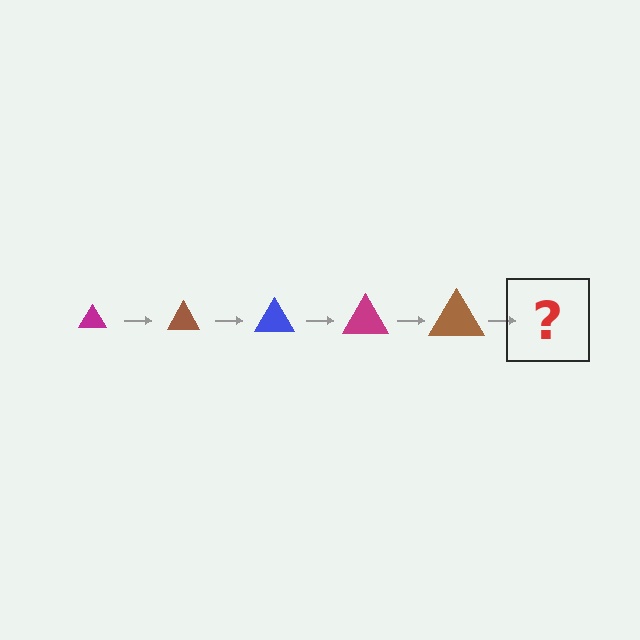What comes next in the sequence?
The next element should be a blue triangle, larger than the previous one.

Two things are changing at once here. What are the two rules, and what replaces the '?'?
The two rules are that the triangle grows larger each step and the color cycles through magenta, brown, and blue. The '?' should be a blue triangle, larger than the previous one.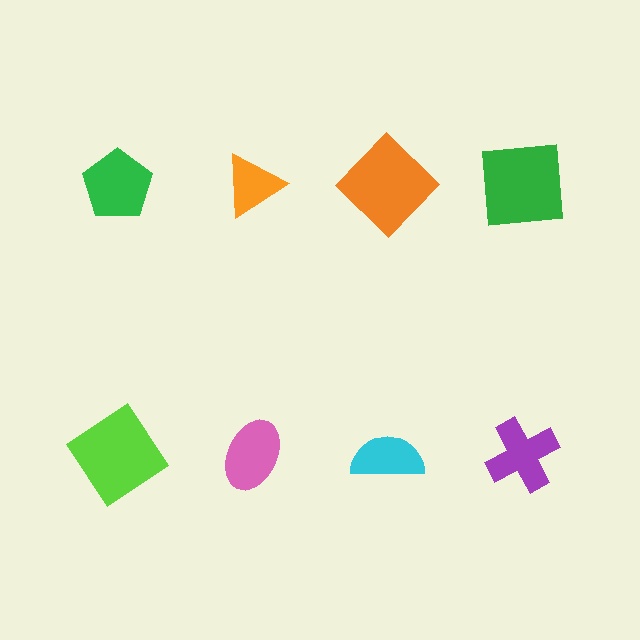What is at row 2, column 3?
A cyan semicircle.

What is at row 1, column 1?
A green pentagon.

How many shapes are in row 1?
4 shapes.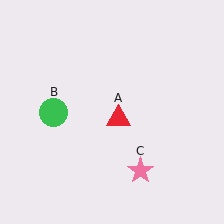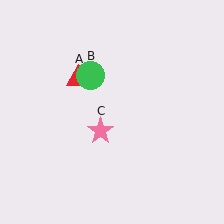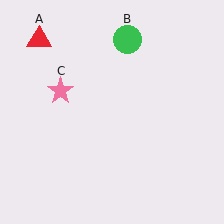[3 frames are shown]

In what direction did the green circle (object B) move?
The green circle (object B) moved up and to the right.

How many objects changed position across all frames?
3 objects changed position: red triangle (object A), green circle (object B), pink star (object C).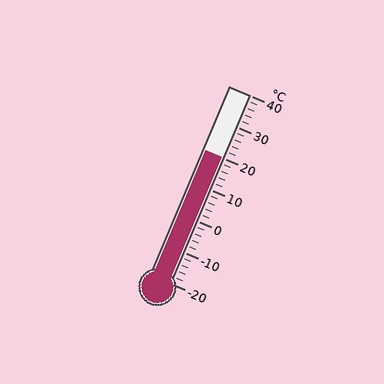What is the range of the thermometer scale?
The thermometer scale ranges from -20°C to 40°C.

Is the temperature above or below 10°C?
The temperature is above 10°C.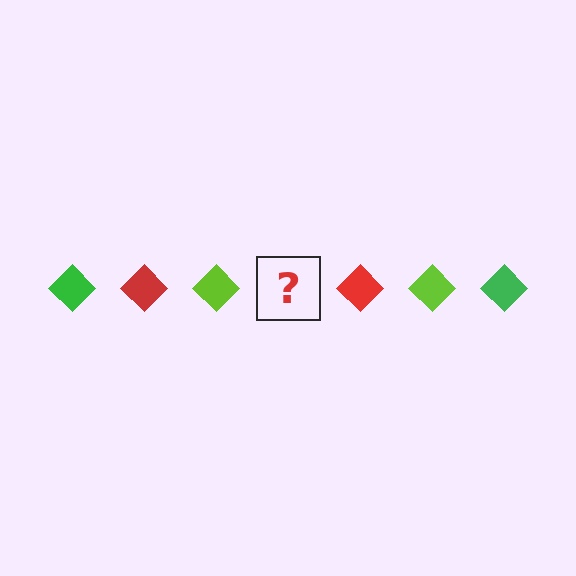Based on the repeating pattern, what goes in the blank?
The blank should be a green diamond.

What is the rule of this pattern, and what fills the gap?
The rule is that the pattern cycles through green, red, lime diamonds. The gap should be filled with a green diamond.